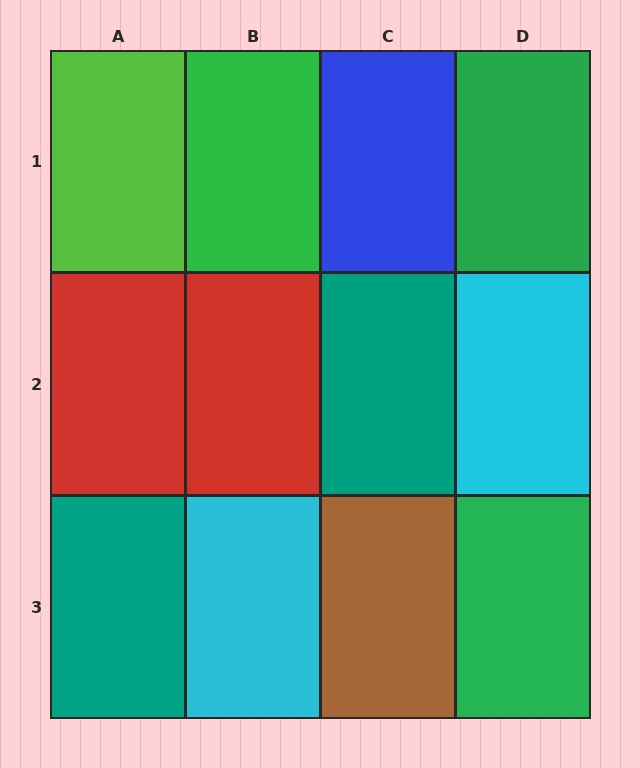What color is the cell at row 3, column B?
Cyan.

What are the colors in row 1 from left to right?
Lime, green, blue, green.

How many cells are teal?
2 cells are teal.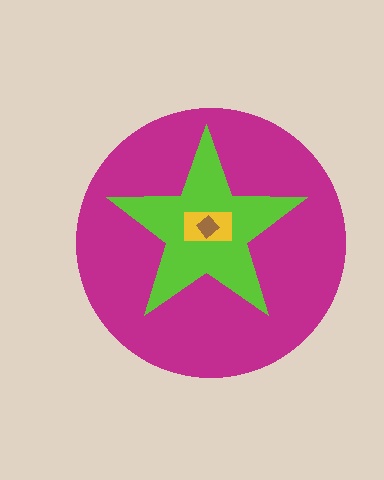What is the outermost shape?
The magenta circle.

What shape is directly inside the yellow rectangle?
The brown diamond.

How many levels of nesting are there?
4.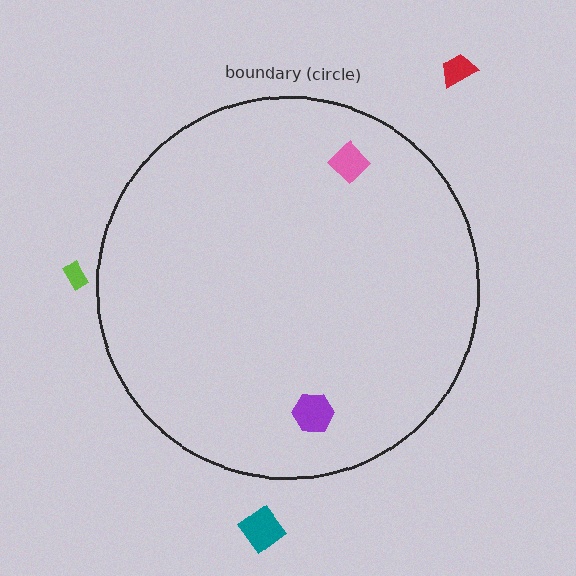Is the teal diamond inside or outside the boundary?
Outside.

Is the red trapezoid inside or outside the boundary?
Outside.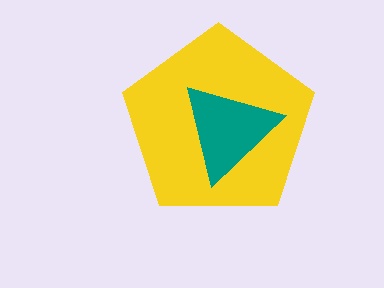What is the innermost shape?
The teal triangle.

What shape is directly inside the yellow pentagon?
The teal triangle.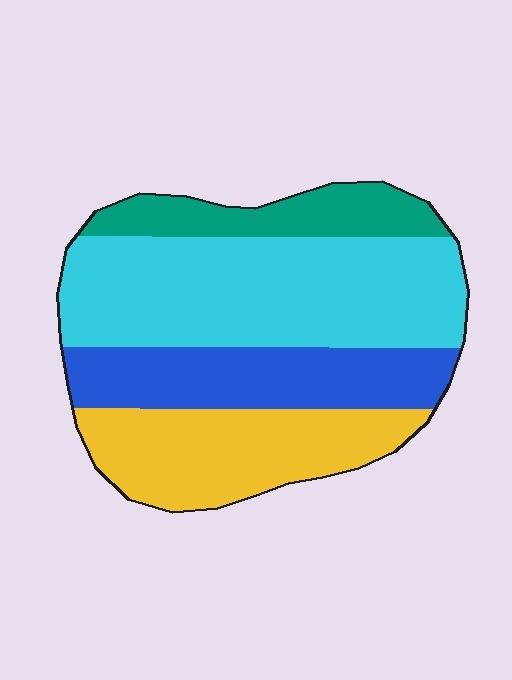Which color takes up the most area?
Cyan, at roughly 40%.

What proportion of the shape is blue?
Blue covers 22% of the shape.